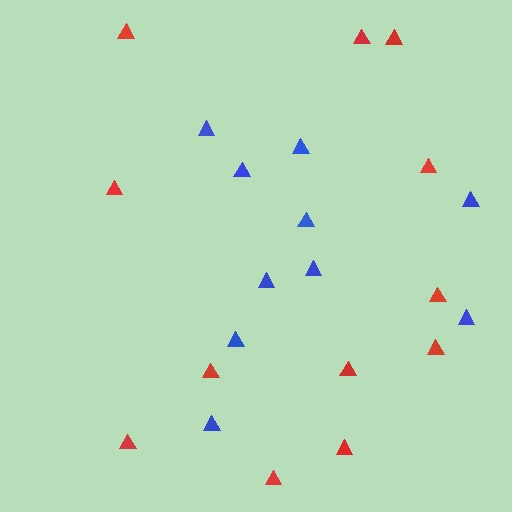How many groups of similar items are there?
There are 2 groups: one group of blue triangles (10) and one group of red triangles (12).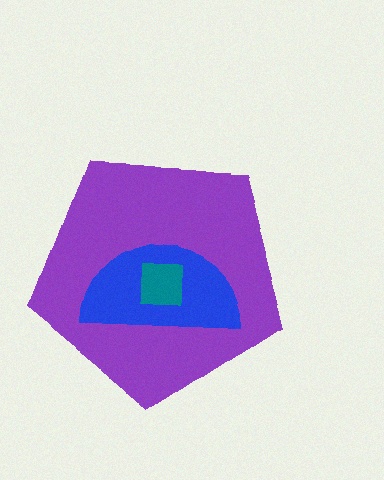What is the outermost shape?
The purple pentagon.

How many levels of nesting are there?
3.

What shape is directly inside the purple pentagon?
The blue semicircle.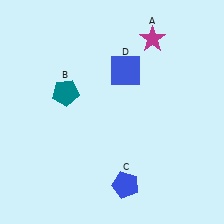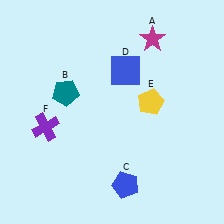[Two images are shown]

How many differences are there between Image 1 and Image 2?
There are 2 differences between the two images.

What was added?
A yellow pentagon (E), a purple cross (F) were added in Image 2.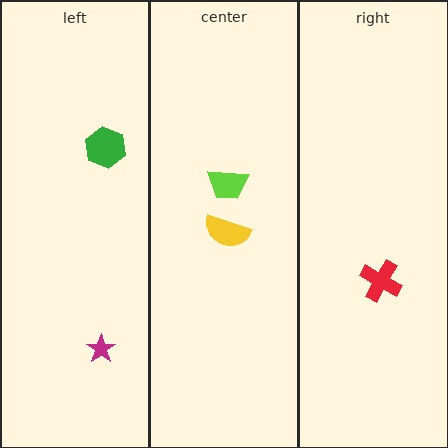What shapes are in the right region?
The red cross.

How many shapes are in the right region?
1.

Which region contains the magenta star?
The left region.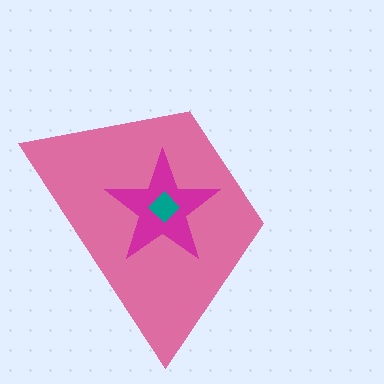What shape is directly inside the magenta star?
The teal diamond.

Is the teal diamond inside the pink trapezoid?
Yes.